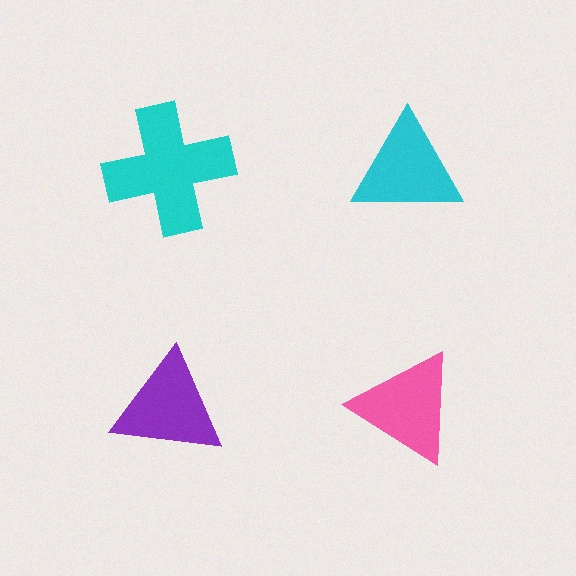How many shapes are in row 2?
2 shapes.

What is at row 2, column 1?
A purple triangle.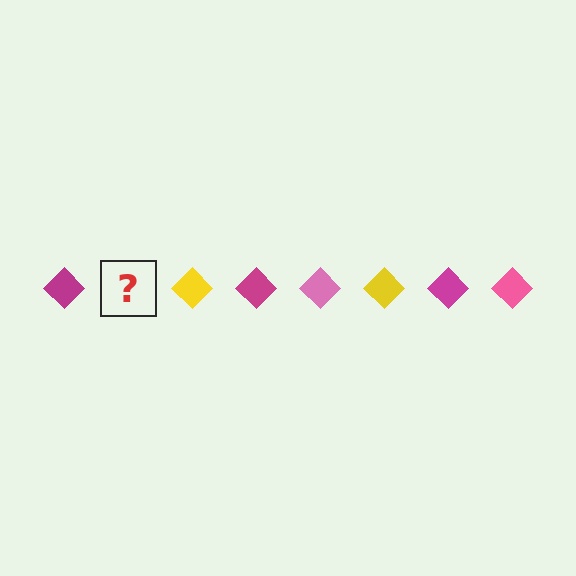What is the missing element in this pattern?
The missing element is a pink diamond.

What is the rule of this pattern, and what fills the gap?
The rule is that the pattern cycles through magenta, pink, yellow diamonds. The gap should be filled with a pink diamond.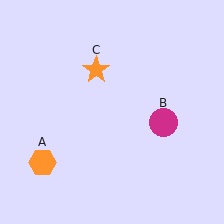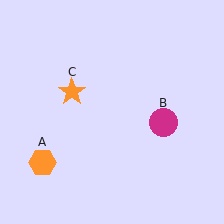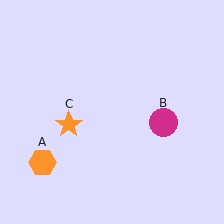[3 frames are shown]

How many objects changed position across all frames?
1 object changed position: orange star (object C).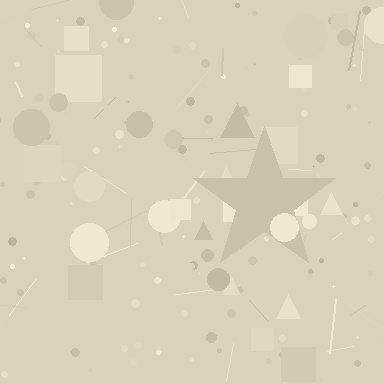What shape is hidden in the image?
A star is hidden in the image.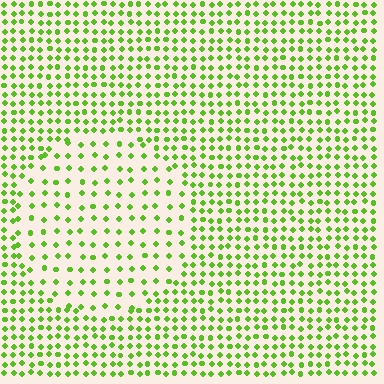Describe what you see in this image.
The image contains small lime elements arranged at two different densities. A circle-shaped region is visible where the elements are less densely packed than the surrounding area.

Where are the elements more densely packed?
The elements are more densely packed outside the circle boundary.